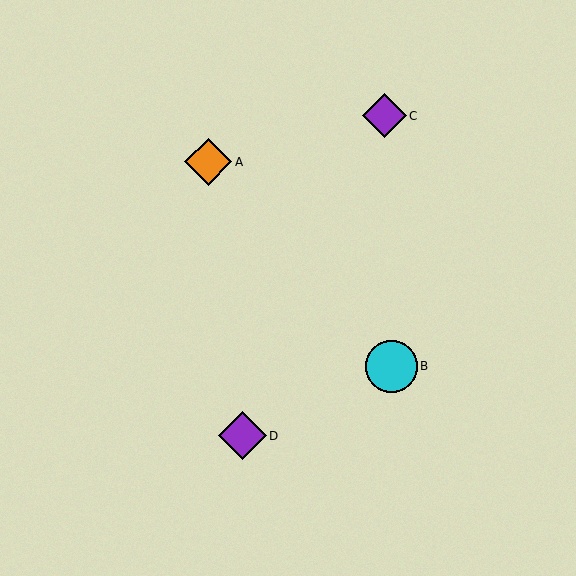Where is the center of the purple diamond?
The center of the purple diamond is at (384, 116).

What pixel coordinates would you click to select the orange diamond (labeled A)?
Click at (208, 162) to select the orange diamond A.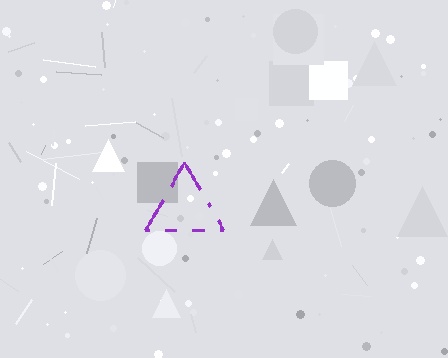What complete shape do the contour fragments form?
The contour fragments form a triangle.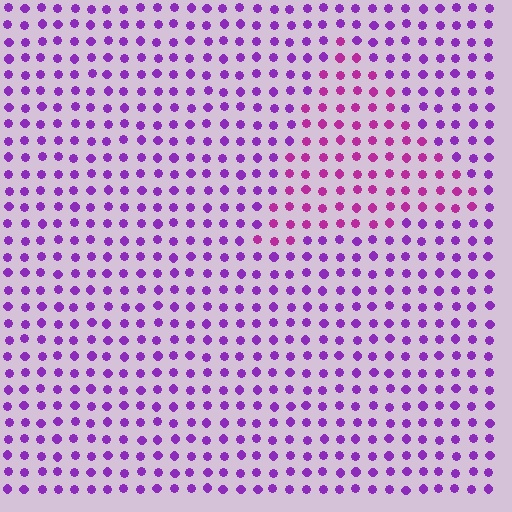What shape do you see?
I see a triangle.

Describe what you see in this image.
The image is filled with small purple elements in a uniform arrangement. A triangle-shaped region is visible where the elements are tinted to a slightly different hue, forming a subtle color boundary.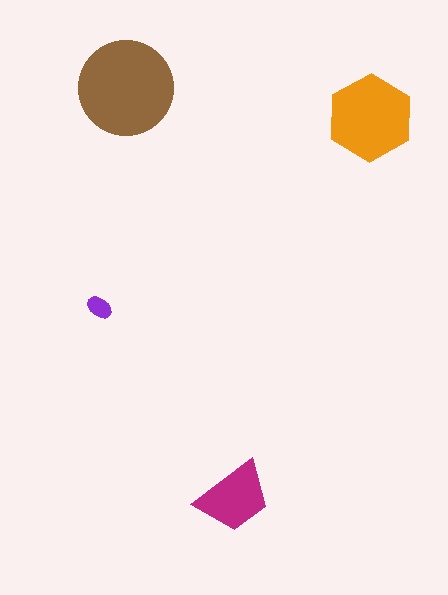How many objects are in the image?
There are 4 objects in the image.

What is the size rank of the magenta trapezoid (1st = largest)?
3rd.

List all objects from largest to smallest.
The brown circle, the orange hexagon, the magenta trapezoid, the purple ellipse.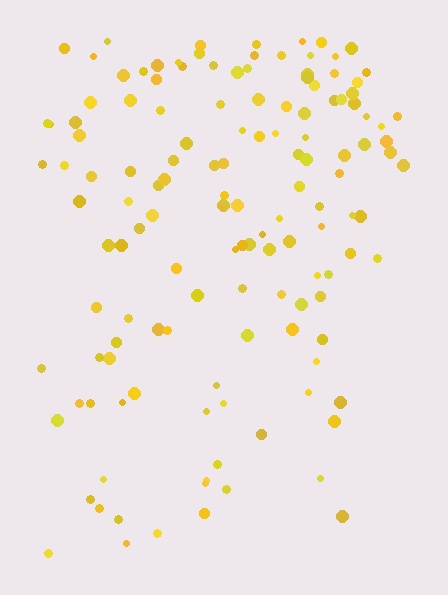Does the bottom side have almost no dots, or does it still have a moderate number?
Still a moderate number, just noticeably fewer than the top.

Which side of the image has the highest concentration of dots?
The top.